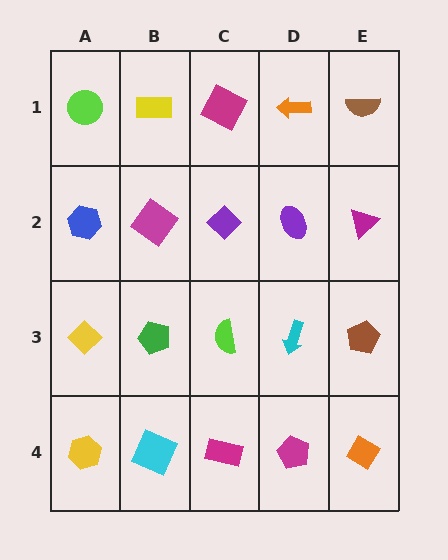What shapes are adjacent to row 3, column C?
A purple diamond (row 2, column C), a magenta rectangle (row 4, column C), a green pentagon (row 3, column B), a cyan arrow (row 3, column D).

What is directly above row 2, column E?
A brown semicircle.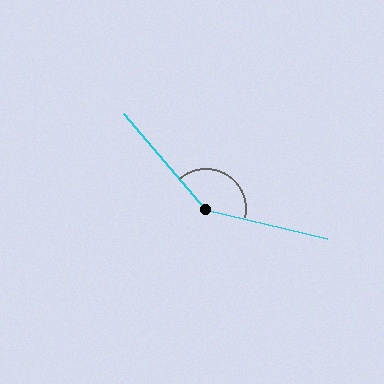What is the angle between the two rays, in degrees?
Approximately 144 degrees.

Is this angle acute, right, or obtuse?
It is obtuse.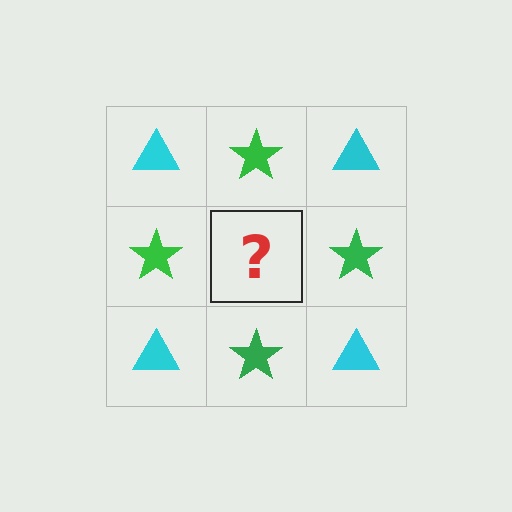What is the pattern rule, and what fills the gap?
The rule is that it alternates cyan triangle and green star in a checkerboard pattern. The gap should be filled with a cyan triangle.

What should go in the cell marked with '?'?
The missing cell should contain a cyan triangle.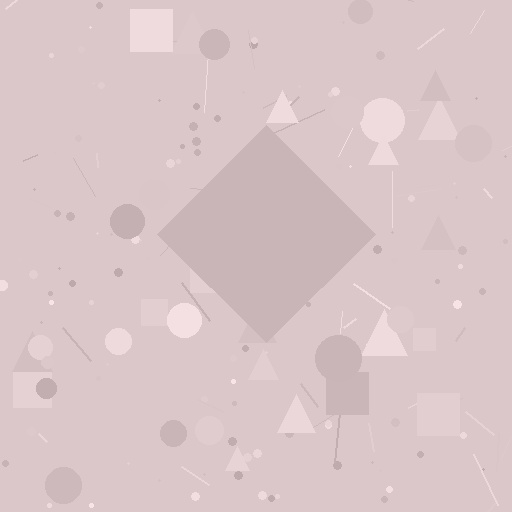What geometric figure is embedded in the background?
A diamond is embedded in the background.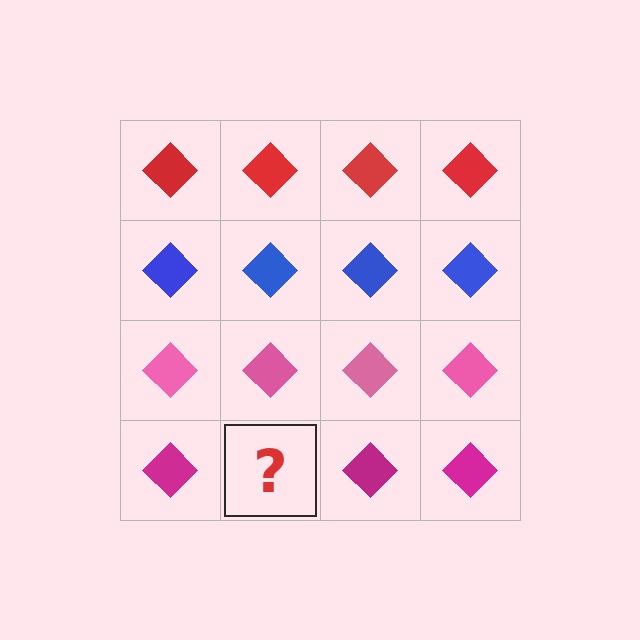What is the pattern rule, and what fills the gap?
The rule is that each row has a consistent color. The gap should be filled with a magenta diamond.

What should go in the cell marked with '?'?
The missing cell should contain a magenta diamond.